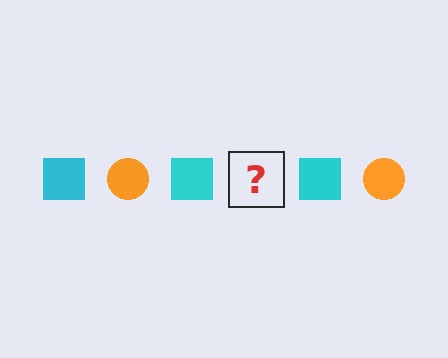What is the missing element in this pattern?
The missing element is an orange circle.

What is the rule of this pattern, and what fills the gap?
The rule is that the pattern alternates between cyan square and orange circle. The gap should be filled with an orange circle.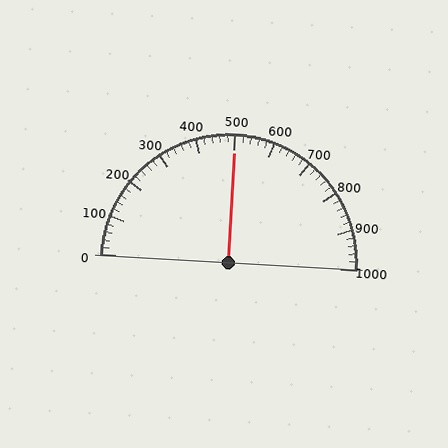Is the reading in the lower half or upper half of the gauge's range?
The reading is in the upper half of the range (0 to 1000).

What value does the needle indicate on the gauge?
The needle indicates approximately 500.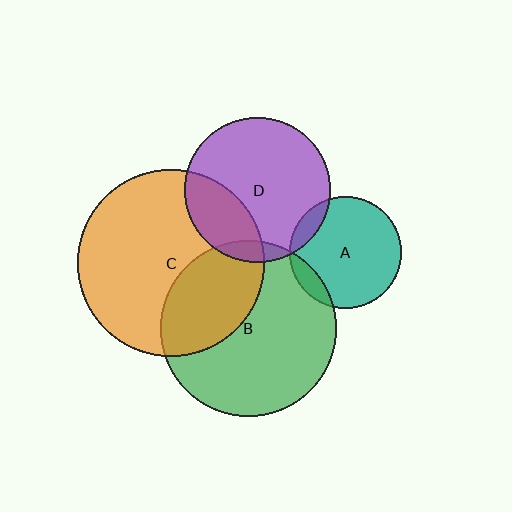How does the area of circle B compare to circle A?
Approximately 2.5 times.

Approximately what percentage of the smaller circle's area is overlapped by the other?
Approximately 10%.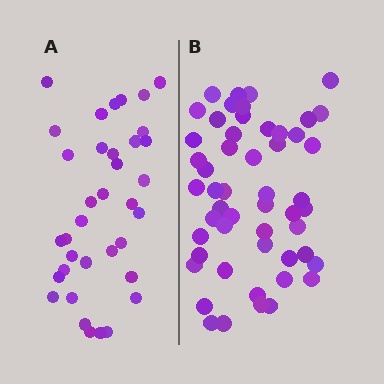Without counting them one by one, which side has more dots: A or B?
Region B (the right region) has more dots.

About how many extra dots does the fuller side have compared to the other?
Region B has approximately 15 more dots than region A.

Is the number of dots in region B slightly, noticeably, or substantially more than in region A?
Region B has noticeably more, but not dramatically so. The ratio is roughly 1.4 to 1.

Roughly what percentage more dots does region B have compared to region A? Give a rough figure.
About 45% more.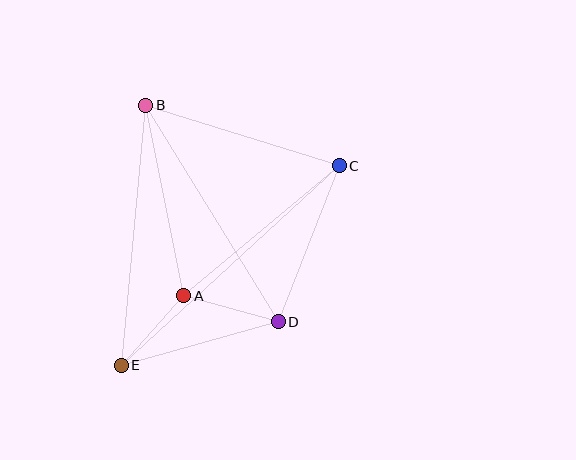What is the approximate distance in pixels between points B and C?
The distance between B and C is approximately 202 pixels.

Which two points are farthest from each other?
Points C and E are farthest from each other.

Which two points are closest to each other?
Points A and E are closest to each other.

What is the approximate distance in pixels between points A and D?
The distance between A and D is approximately 98 pixels.